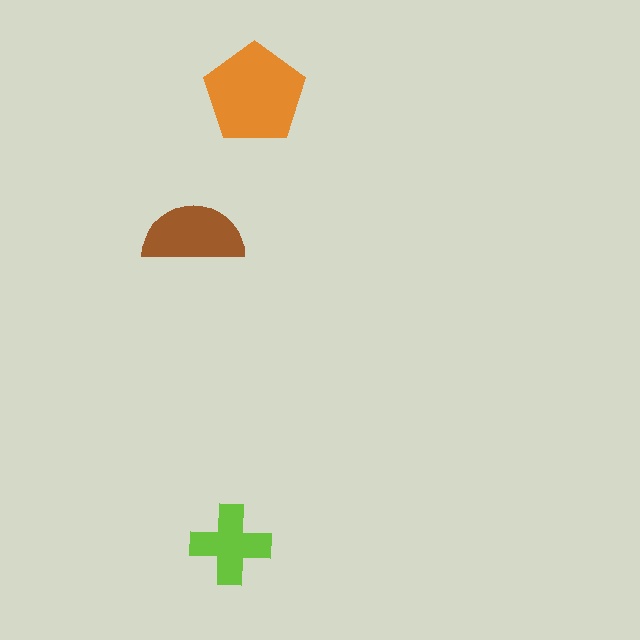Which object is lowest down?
The lime cross is bottommost.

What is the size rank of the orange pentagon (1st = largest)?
1st.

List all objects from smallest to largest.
The lime cross, the brown semicircle, the orange pentagon.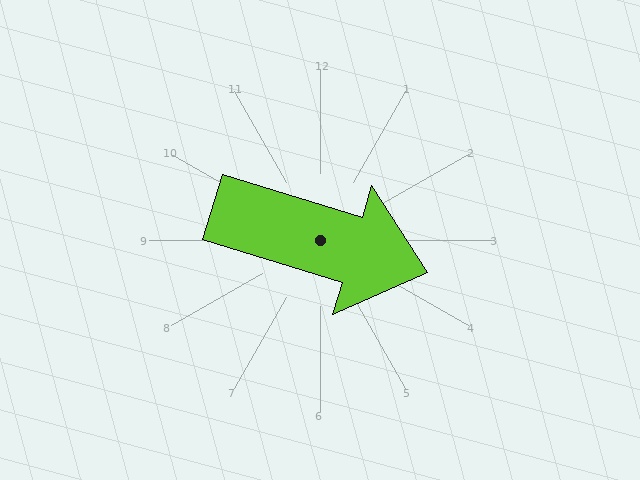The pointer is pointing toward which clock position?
Roughly 4 o'clock.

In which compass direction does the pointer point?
East.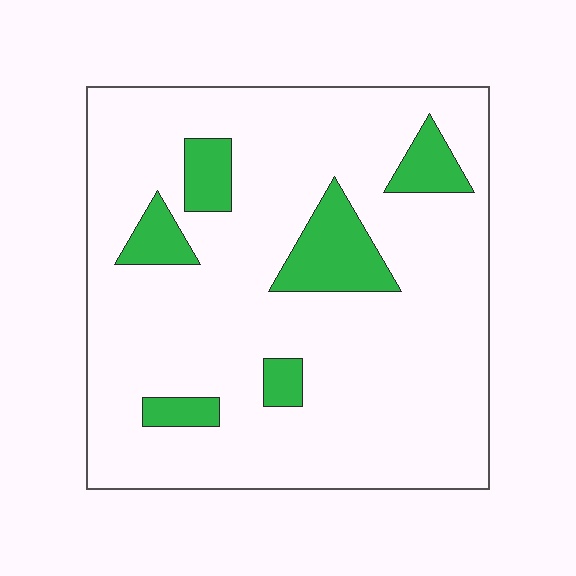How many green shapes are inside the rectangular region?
6.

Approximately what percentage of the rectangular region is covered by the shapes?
Approximately 15%.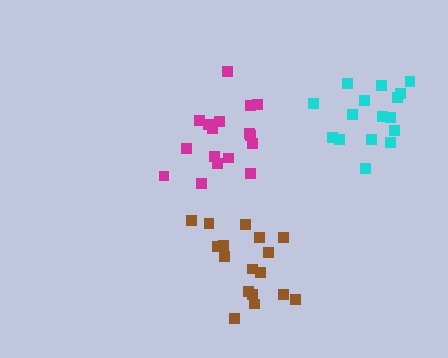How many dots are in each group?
Group 1: 16 dots, Group 2: 17 dots, Group 3: 17 dots (50 total).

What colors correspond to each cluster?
The clusters are colored: cyan, magenta, brown.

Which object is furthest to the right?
The cyan cluster is rightmost.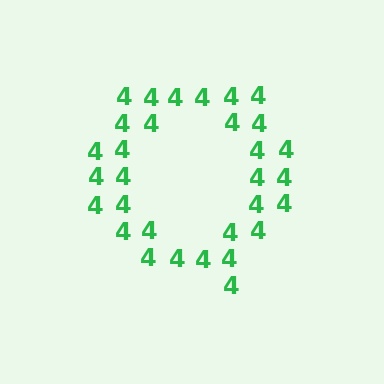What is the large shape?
The large shape is the letter Q.